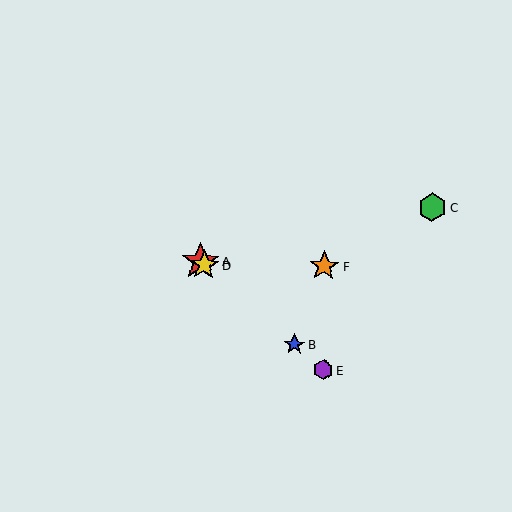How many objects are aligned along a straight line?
4 objects (A, B, D, E) are aligned along a straight line.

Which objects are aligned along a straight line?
Objects A, B, D, E are aligned along a straight line.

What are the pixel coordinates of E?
Object E is at (323, 370).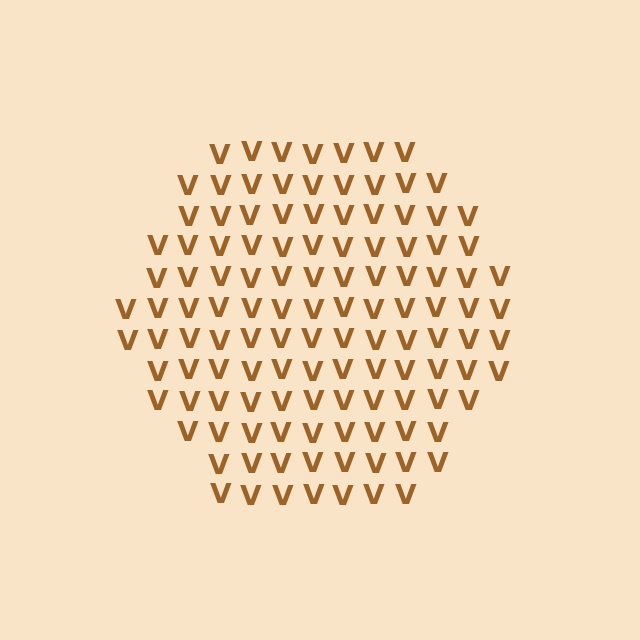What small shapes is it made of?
It is made of small letter V's.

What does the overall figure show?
The overall figure shows a hexagon.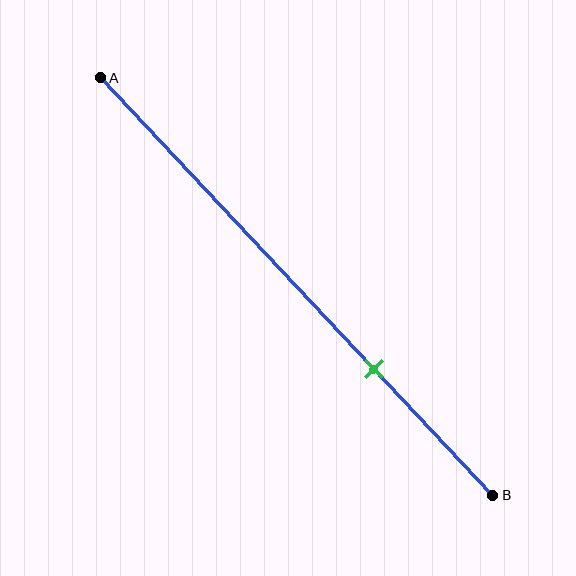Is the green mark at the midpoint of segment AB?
No, the mark is at about 70% from A, not at the 50% midpoint.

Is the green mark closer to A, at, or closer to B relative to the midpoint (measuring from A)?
The green mark is closer to point B than the midpoint of segment AB.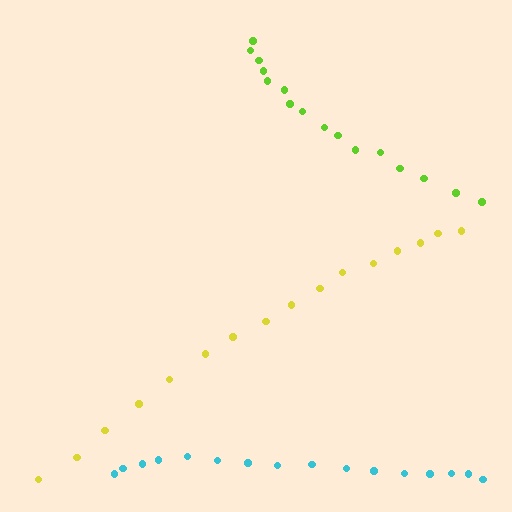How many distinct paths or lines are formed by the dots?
There are 3 distinct paths.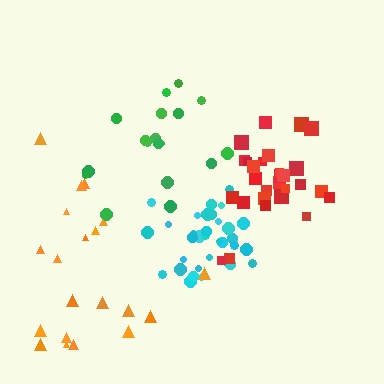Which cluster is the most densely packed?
Cyan.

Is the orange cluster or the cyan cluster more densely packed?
Cyan.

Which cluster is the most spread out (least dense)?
Orange.